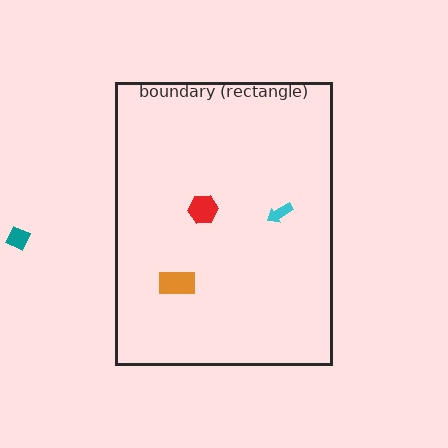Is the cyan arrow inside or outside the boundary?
Inside.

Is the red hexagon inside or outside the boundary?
Inside.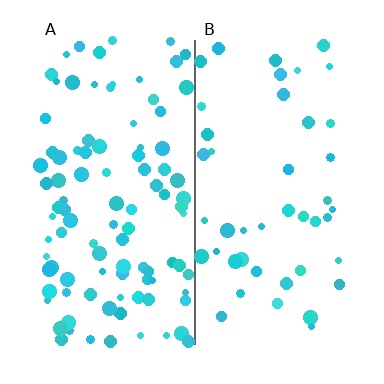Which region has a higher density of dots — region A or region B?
A (the left).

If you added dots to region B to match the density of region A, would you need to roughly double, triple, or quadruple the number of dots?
Approximately double.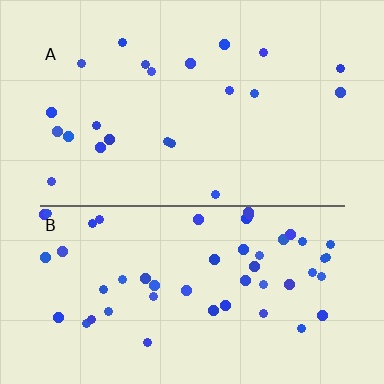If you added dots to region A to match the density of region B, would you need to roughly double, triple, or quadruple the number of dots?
Approximately double.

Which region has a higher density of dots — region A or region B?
B (the bottom).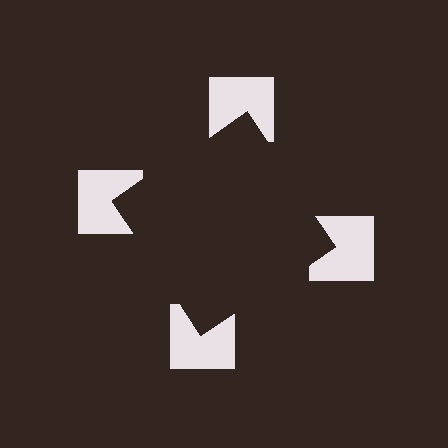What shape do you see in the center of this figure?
An illusory square — its edges are inferred from the aligned wedge cuts in the notched squares, not physically drawn.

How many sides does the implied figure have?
4 sides.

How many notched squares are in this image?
There are 4 — one at each vertex of the illusory square.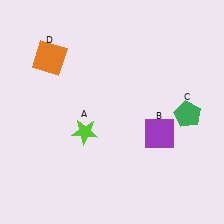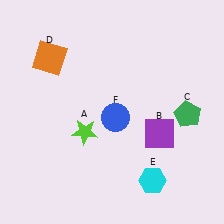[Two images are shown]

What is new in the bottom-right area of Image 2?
A blue circle (F) was added in the bottom-right area of Image 2.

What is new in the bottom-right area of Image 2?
A cyan hexagon (E) was added in the bottom-right area of Image 2.